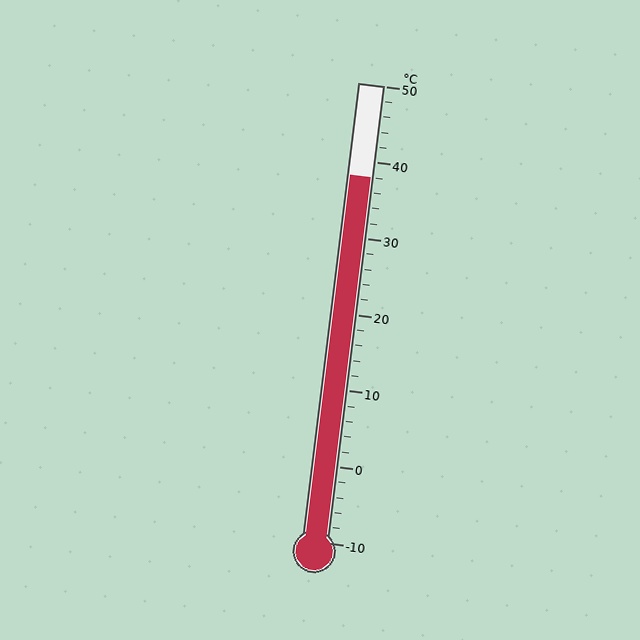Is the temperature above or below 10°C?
The temperature is above 10°C.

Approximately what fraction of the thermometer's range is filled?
The thermometer is filled to approximately 80% of its range.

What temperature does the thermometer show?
The thermometer shows approximately 38°C.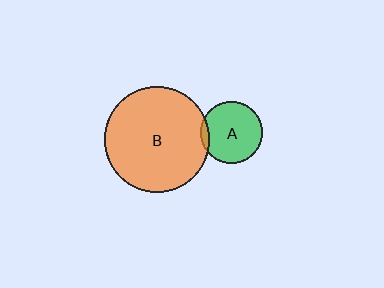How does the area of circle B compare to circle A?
Approximately 2.8 times.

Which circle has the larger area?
Circle B (orange).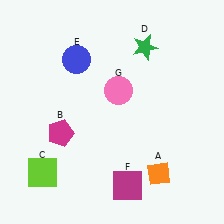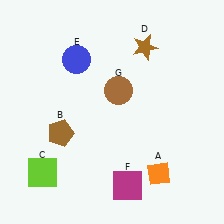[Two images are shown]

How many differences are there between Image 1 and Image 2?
There are 3 differences between the two images.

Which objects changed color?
B changed from magenta to brown. D changed from green to brown. G changed from pink to brown.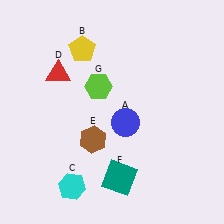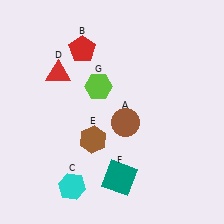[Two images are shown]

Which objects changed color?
A changed from blue to brown. B changed from yellow to red.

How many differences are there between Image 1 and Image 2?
There are 2 differences between the two images.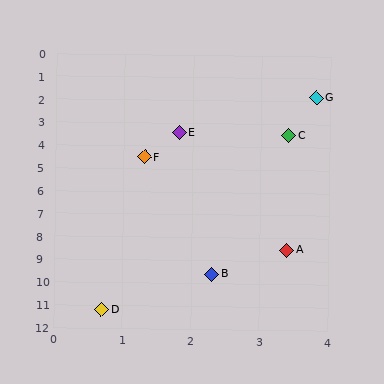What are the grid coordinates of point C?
Point C is at approximately (3.4, 3.5).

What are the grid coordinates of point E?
Point E is at approximately (1.8, 3.4).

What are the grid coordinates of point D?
Point D is at approximately (0.7, 11.2).